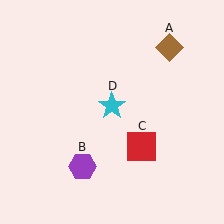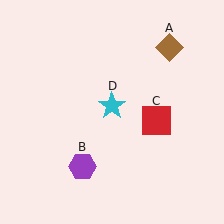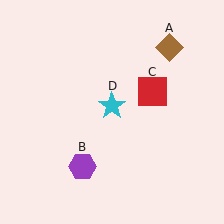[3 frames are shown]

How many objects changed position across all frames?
1 object changed position: red square (object C).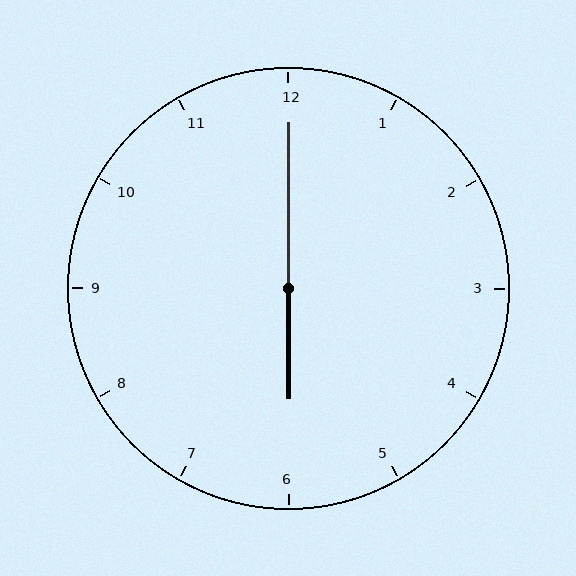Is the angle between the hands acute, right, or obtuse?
It is obtuse.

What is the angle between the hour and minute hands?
Approximately 180 degrees.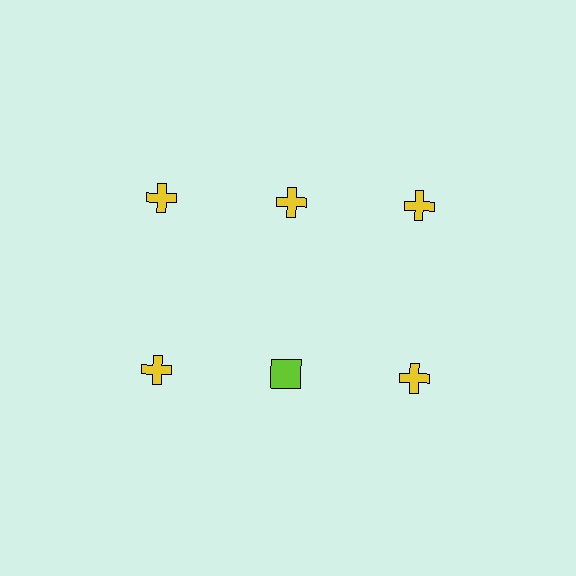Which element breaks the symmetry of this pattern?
The lime square in the second row, second from left column breaks the symmetry. All other shapes are yellow crosses.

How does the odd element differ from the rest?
It differs in both color (lime instead of yellow) and shape (square instead of cross).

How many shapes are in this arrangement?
There are 6 shapes arranged in a grid pattern.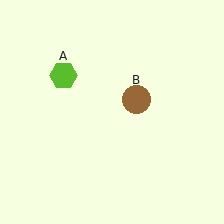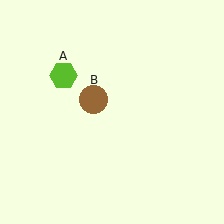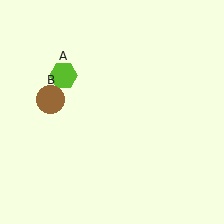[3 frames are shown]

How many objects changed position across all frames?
1 object changed position: brown circle (object B).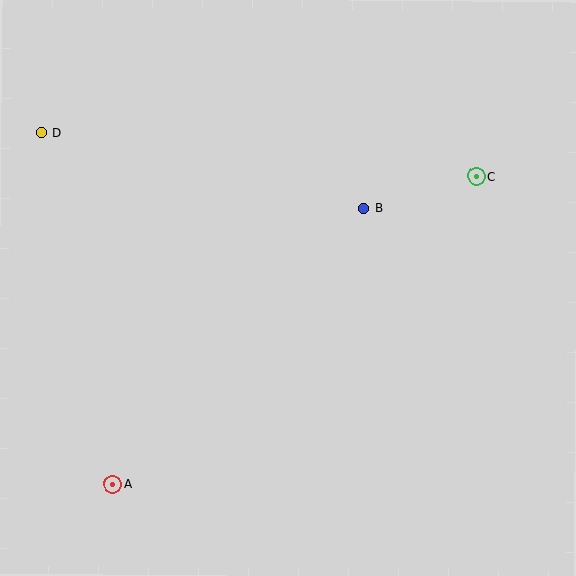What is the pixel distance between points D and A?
The distance between D and A is 358 pixels.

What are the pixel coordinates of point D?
Point D is at (41, 133).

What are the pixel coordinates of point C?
Point C is at (476, 176).